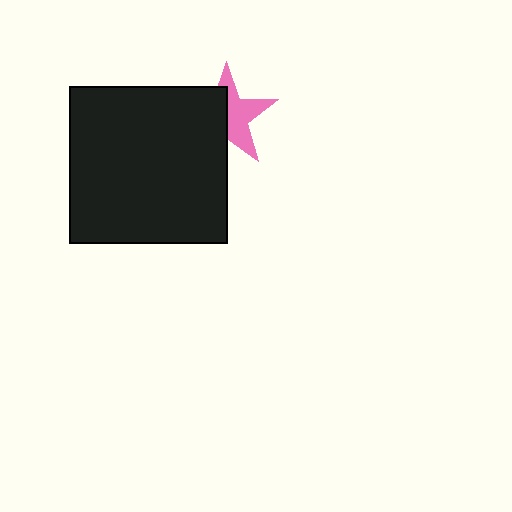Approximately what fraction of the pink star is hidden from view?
Roughly 48% of the pink star is hidden behind the black square.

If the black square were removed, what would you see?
You would see the complete pink star.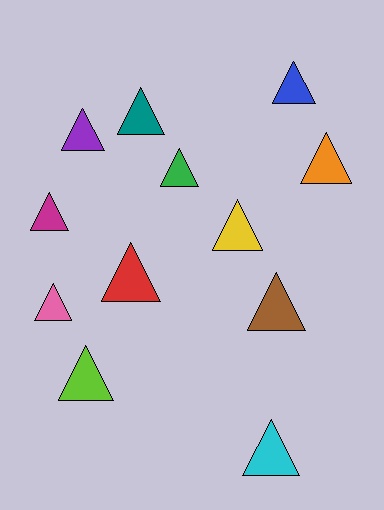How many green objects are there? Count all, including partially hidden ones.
There is 1 green object.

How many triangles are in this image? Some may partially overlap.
There are 12 triangles.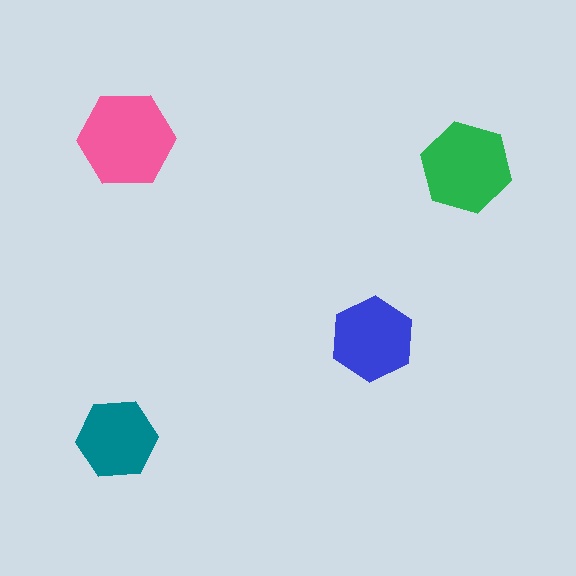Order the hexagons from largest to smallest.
the pink one, the green one, the blue one, the teal one.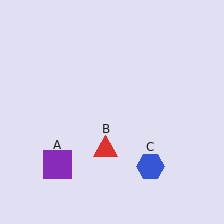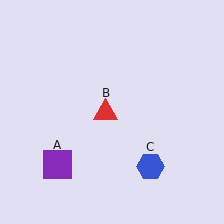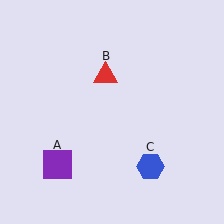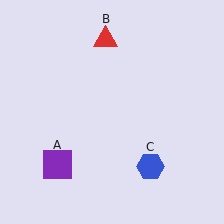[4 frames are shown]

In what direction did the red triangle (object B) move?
The red triangle (object B) moved up.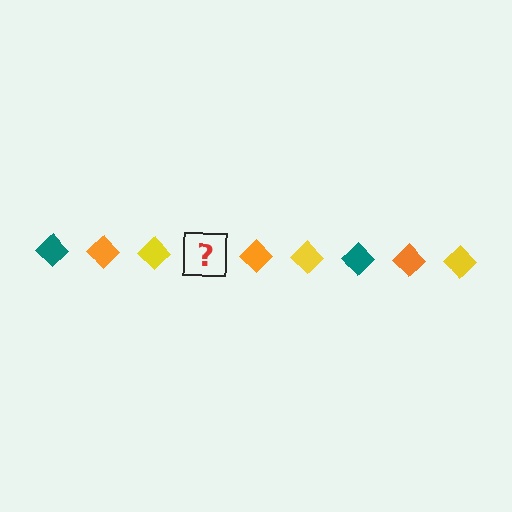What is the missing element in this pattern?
The missing element is a teal diamond.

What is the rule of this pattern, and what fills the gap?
The rule is that the pattern cycles through teal, orange, yellow diamonds. The gap should be filled with a teal diamond.